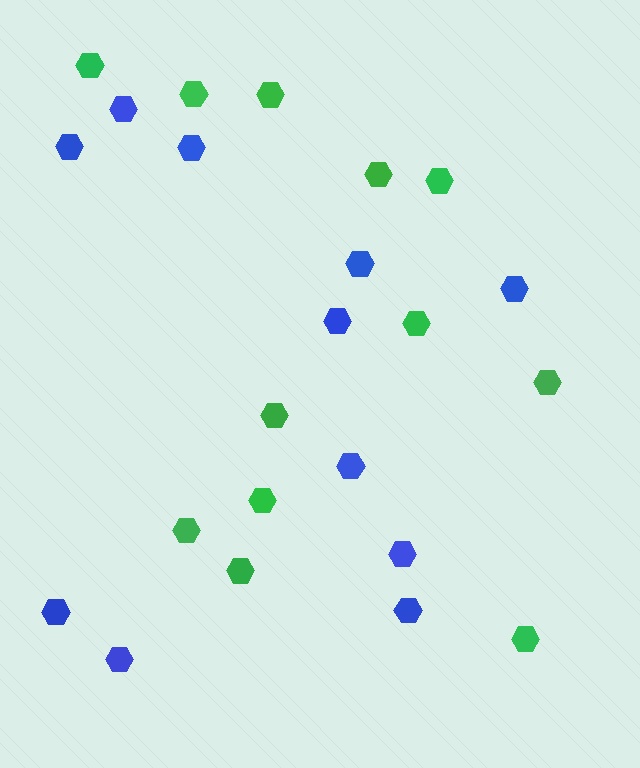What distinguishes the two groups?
There are 2 groups: one group of blue hexagons (11) and one group of green hexagons (12).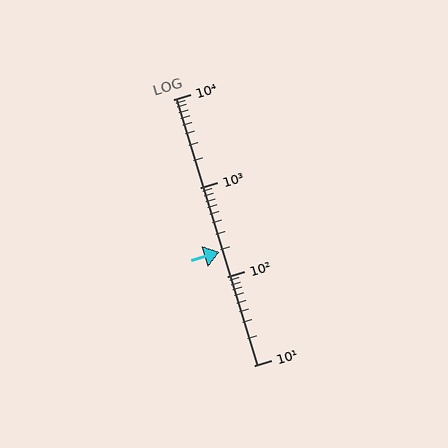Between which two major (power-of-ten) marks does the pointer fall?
The pointer is between 100 and 1000.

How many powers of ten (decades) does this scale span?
The scale spans 3 decades, from 10 to 10000.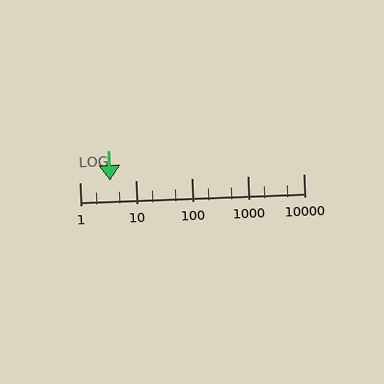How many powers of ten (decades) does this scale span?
The scale spans 4 decades, from 1 to 10000.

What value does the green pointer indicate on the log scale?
The pointer indicates approximately 3.5.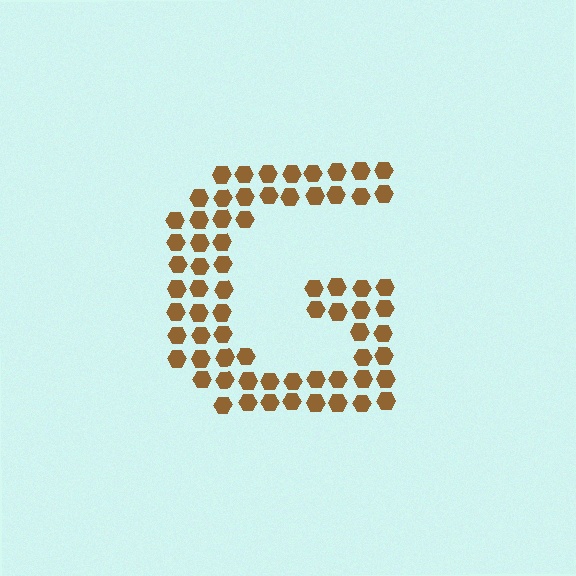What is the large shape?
The large shape is the letter G.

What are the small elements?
The small elements are hexagons.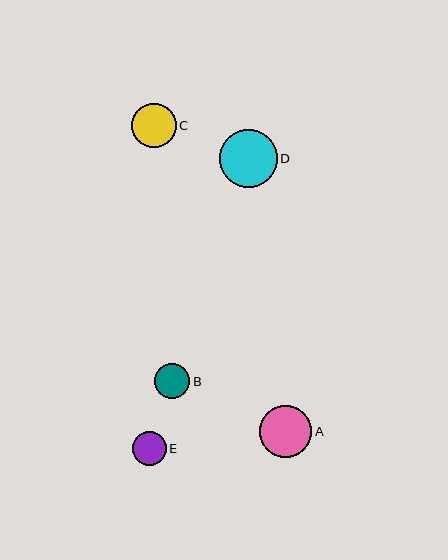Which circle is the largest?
Circle D is the largest with a size of approximately 58 pixels.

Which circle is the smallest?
Circle E is the smallest with a size of approximately 34 pixels.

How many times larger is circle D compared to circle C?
Circle D is approximately 1.3 times the size of circle C.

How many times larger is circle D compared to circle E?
Circle D is approximately 1.7 times the size of circle E.